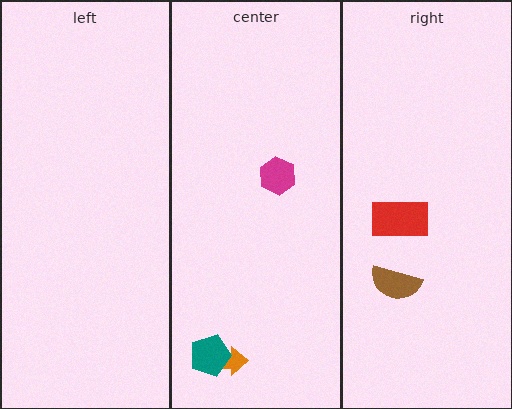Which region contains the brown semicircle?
The right region.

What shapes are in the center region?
The magenta hexagon, the orange arrow, the teal pentagon.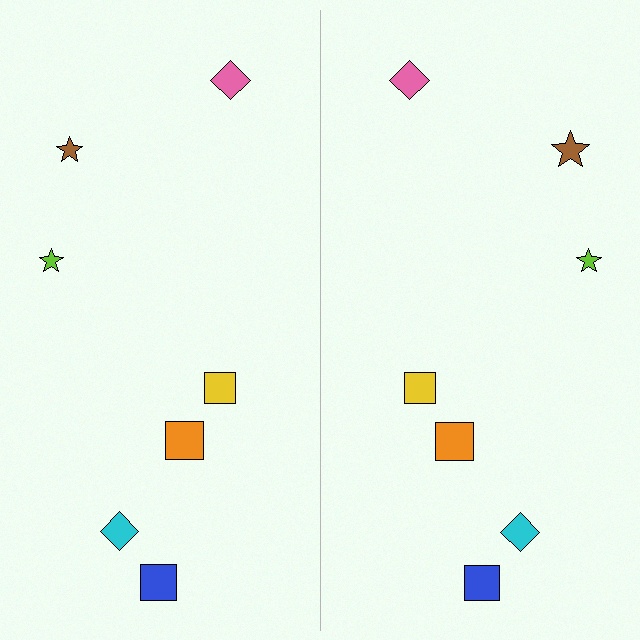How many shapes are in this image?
There are 14 shapes in this image.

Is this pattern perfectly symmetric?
No, the pattern is not perfectly symmetric. The brown star on the right side has a different size than its mirror counterpart.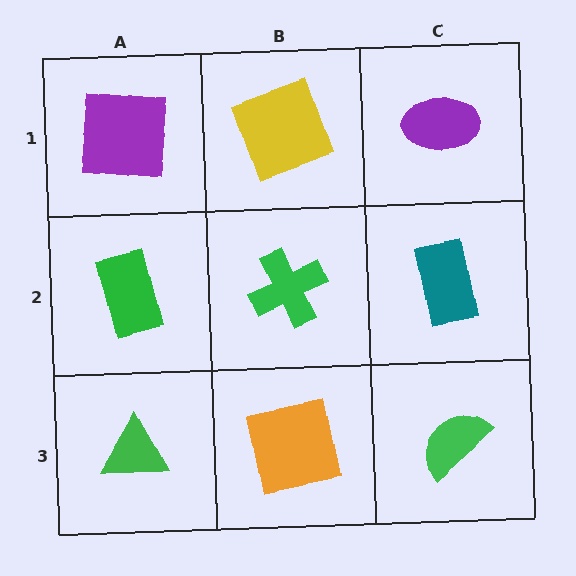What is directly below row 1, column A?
A green rectangle.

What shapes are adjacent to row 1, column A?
A green rectangle (row 2, column A), a yellow square (row 1, column B).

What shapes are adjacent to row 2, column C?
A purple ellipse (row 1, column C), a green semicircle (row 3, column C), a green cross (row 2, column B).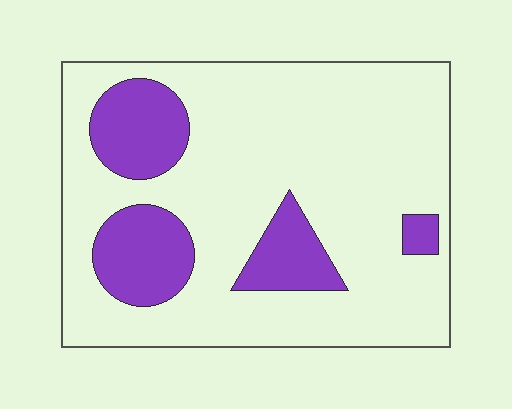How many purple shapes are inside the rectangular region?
4.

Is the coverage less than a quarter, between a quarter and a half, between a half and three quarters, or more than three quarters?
Less than a quarter.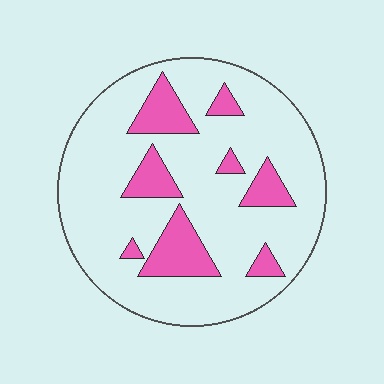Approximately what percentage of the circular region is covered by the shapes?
Approximately 20%.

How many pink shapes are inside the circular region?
8.